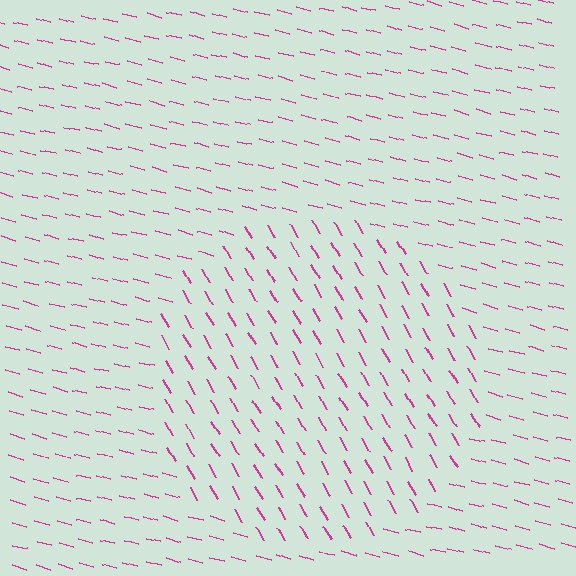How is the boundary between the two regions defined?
The boundary is defined purely by a change in line orientation (approximately 45 degrees difference). All lines are the same color and thickness.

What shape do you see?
I see a circle.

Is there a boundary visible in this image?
Yes, there is a texture boundary formed by a change in line orientation.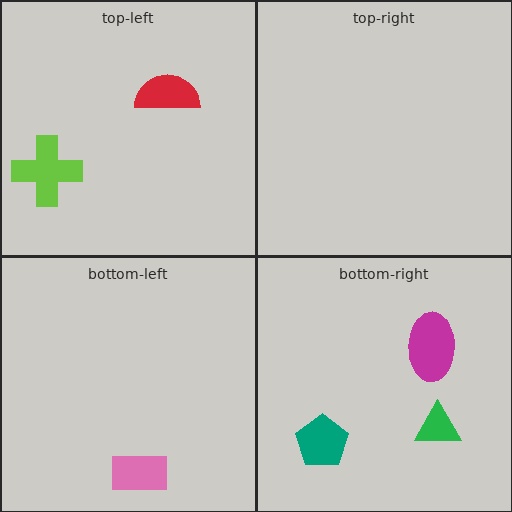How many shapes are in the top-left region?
2.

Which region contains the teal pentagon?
The bottom-right region.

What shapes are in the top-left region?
The lime cross, the red semicircle.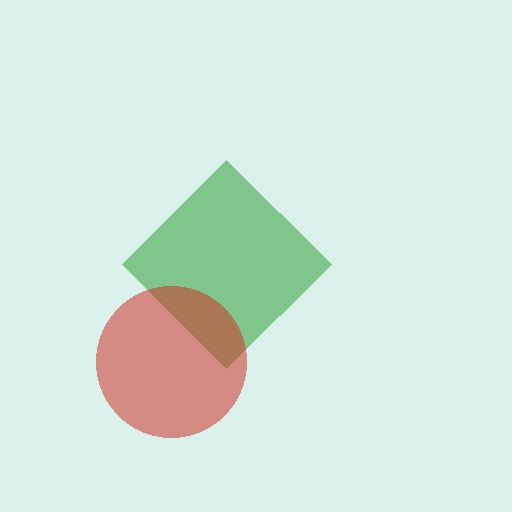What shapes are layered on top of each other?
The layered shapes are: a green diamond, a red circle.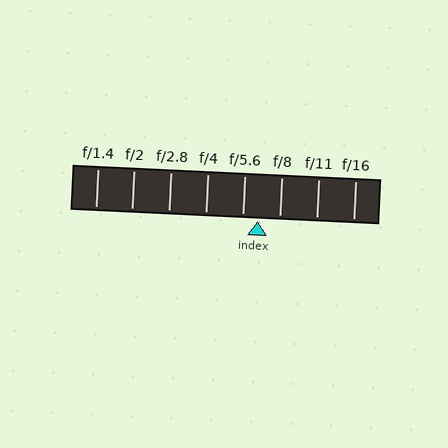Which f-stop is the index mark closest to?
The index mark is closest to f/5.6.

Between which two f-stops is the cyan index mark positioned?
The index mark is between f/5.6 and f/8.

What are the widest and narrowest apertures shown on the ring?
The widest aperture shown is f/1.4 and the narrowest is f/16.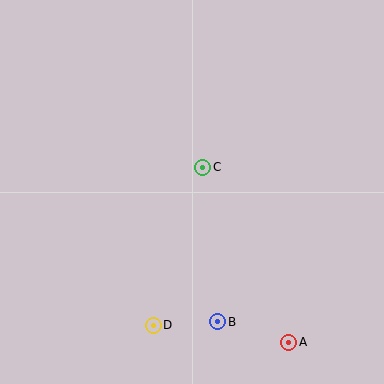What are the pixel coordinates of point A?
Point A is at (289, 342).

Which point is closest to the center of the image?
Point C at (203, 167) is closest to the center.